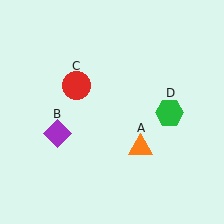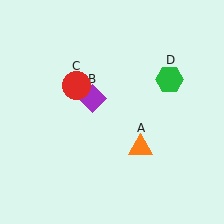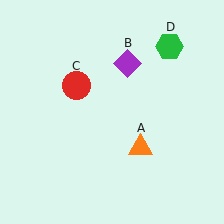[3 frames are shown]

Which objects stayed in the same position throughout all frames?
Orange triangle (object A) and red circle (object C) remained stationary.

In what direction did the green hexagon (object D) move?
The green hexagon (object D) moved up.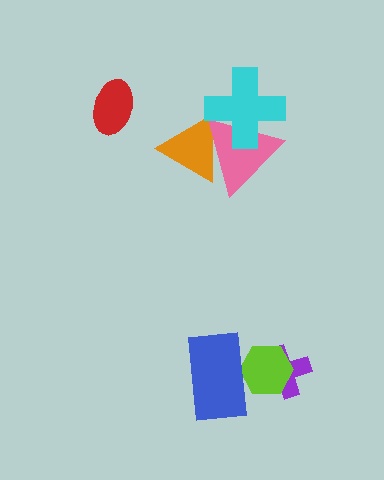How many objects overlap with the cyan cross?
2 objects overlap with the cyan cross.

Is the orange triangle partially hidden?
Yes, it is partially covered by another shape.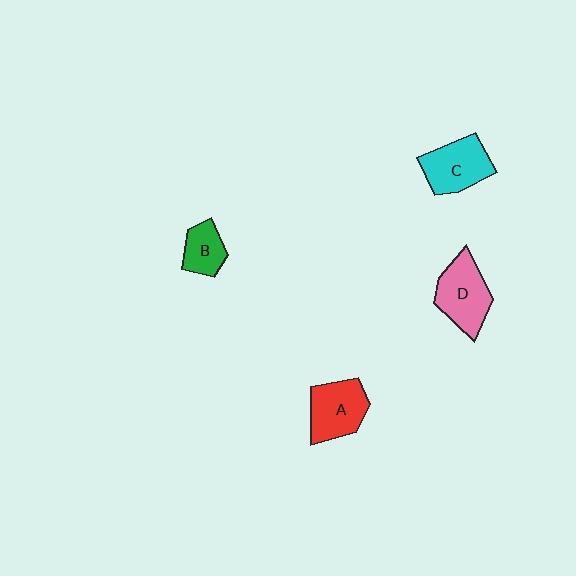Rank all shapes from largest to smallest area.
From largest to smallest: D (pink), C (cyan), A (red), B (green).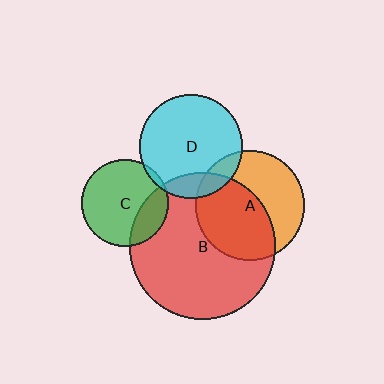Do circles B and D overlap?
Yes.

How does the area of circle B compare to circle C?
Approximately 2.8 times.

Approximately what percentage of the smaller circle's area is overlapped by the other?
Approximately 15%.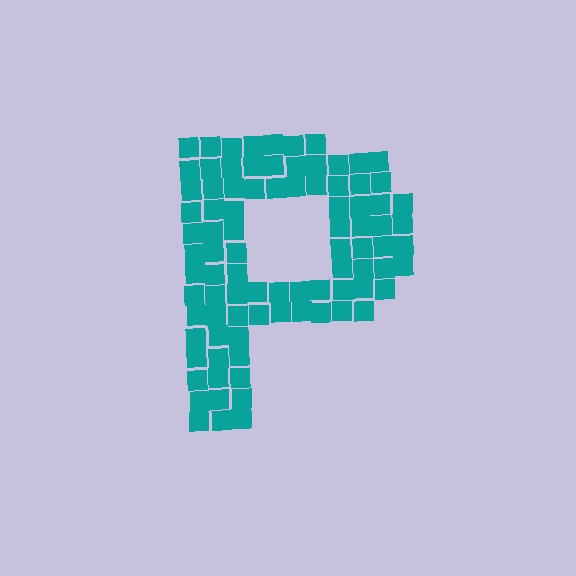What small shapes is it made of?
It is made of small squares.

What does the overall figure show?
The overall figure shows the letter P.